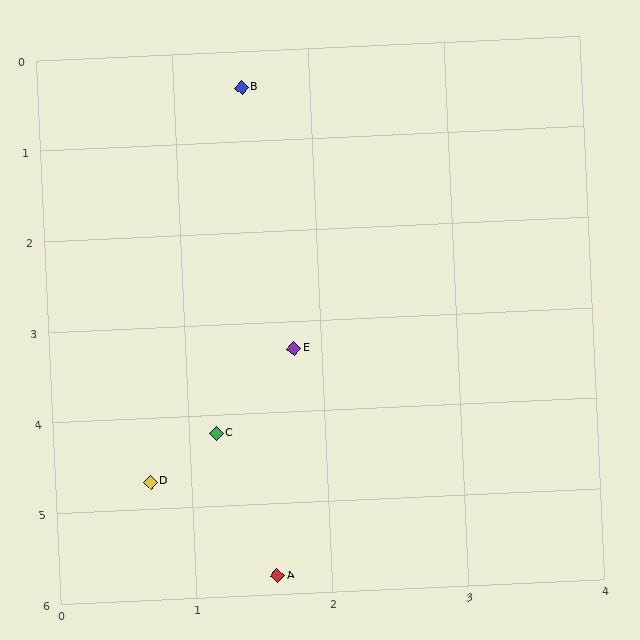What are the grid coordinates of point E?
Point E is at approximately (1.8, 3.3).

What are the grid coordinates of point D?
Point D is at approximately (0.7, 4.7).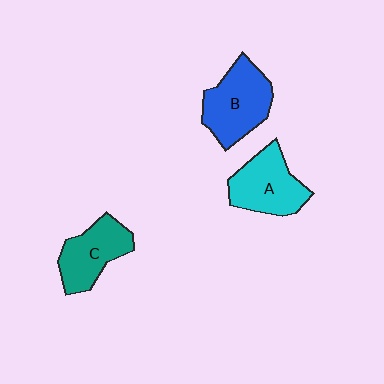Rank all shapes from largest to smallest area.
From largest to smallest: B (blue), A (cyan), C (teal).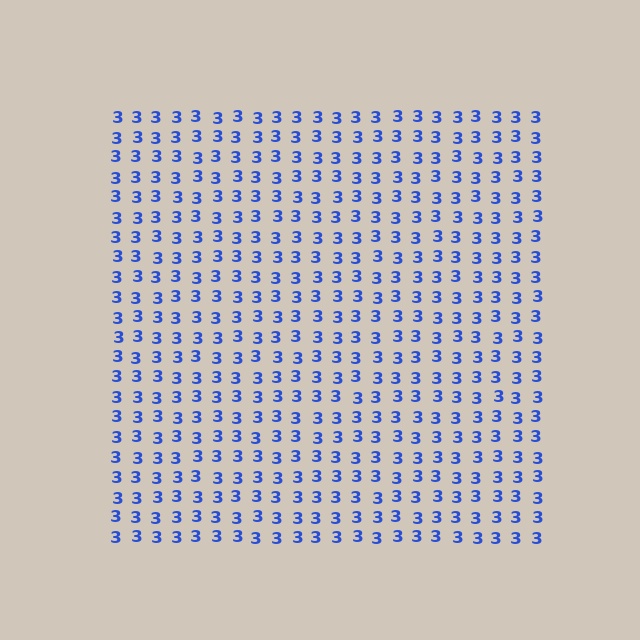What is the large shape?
The large shape is a square.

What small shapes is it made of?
It is made of small digit 3's.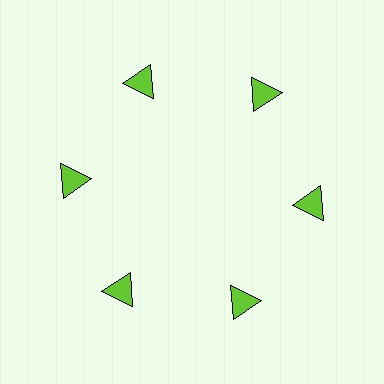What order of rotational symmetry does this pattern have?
This pattern has 6-fold rotational symmetry.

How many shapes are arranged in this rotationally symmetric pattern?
There are 6 shapes, arranged in 6 groups of 1.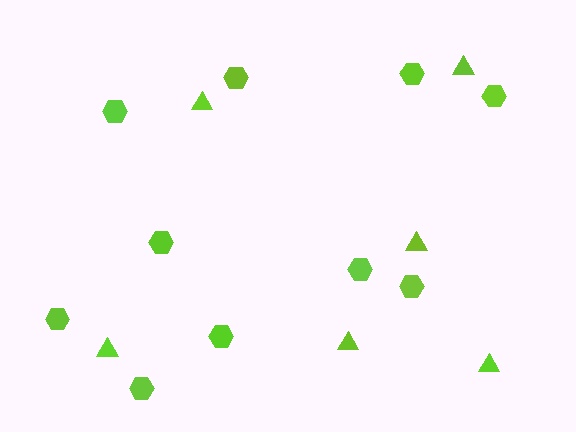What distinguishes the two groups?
There are 2 groups: one group of hexagons (10) and one group of triangles (6).